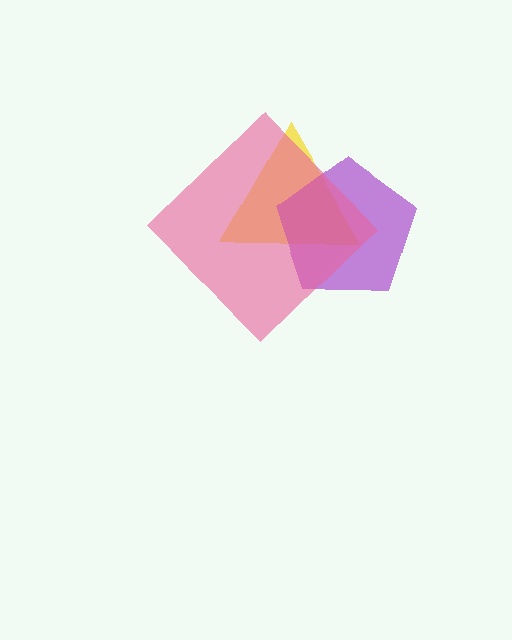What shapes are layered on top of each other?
The layered shapes are: a yellow triangle, a purple pentagon, a pink diamond.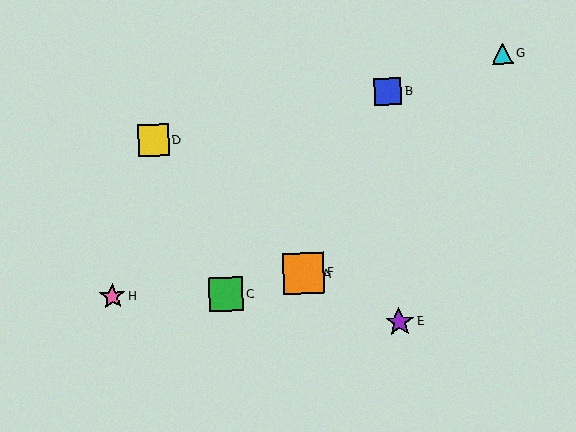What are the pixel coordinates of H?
Object H is at (112, 297).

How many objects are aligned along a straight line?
3 objects (A, E, F) are aligned along a straight line.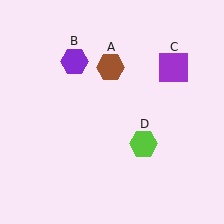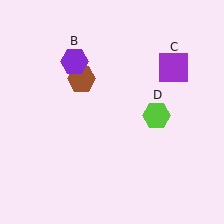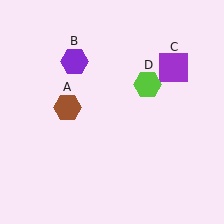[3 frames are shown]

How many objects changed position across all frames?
2 objects changed position: brown hexagon (object A), lime hexagon (object D).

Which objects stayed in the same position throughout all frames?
Purple hexagon (object B) and purple square (object C) remained stationary.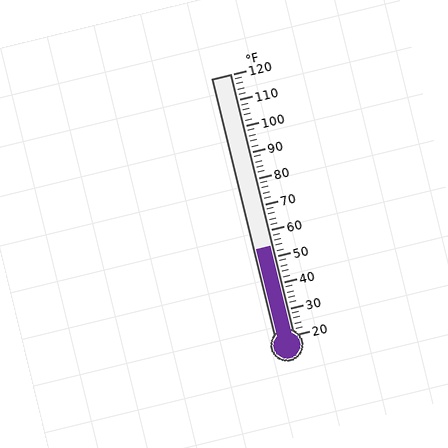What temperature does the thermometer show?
The thermometer shows approximately 54°F.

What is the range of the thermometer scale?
The thermometer scale ranges from 20°F to 120°F.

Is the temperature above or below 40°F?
The temperature is above 40°F.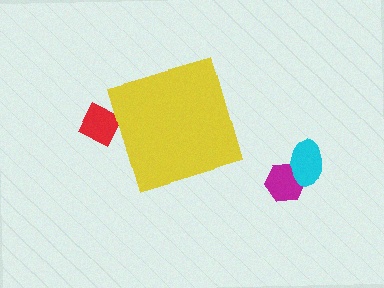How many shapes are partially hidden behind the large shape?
1 shape is partially hidden.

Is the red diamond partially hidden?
Yes, the red diamond is partially hidden behind the yellow diamond.